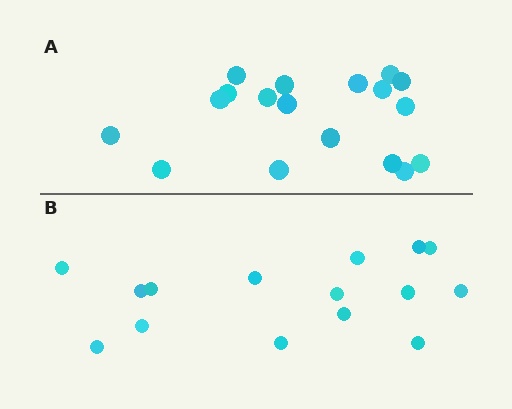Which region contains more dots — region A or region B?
Region A (the top region) has more dots.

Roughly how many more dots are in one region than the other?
Region A has just a few more — roughly 2 or 3 more dots than region B.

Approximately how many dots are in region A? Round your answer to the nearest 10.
About 20 dots. (The exact count is 18, which rounds to 20.)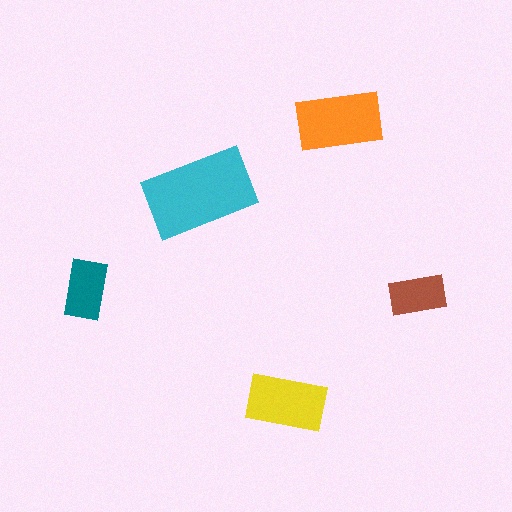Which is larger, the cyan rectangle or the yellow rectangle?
The cyan one.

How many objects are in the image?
There are 5 objects in the image.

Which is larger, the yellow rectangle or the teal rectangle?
The yellow one.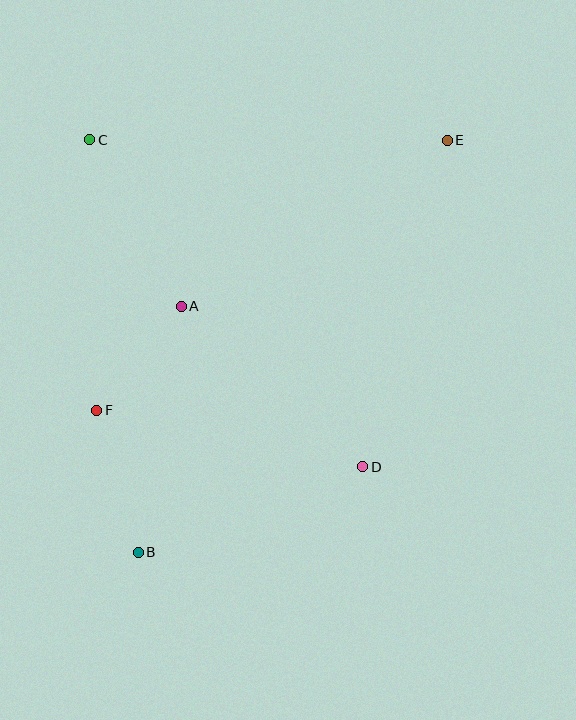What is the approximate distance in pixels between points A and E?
The distance between A and E is approximately 314 pixels.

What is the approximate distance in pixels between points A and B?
The distance between A and B is approximately 250 pixels.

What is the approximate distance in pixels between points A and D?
The distance between A and D is approximately 243 pixels.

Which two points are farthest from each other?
Points B and E are farthest from each other.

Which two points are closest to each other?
Points A and F are closest to each other.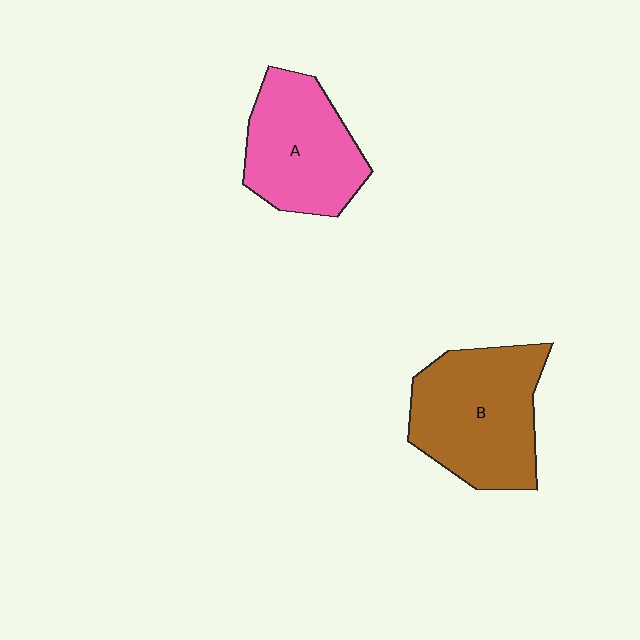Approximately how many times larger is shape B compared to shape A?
Approximately 1.2 times.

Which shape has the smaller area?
Shape A (pink).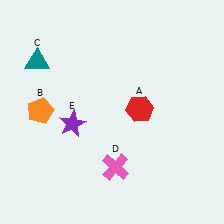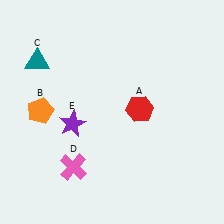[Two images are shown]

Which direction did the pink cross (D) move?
The pink cross (D) moved left.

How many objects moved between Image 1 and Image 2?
1 object moved between the two images.